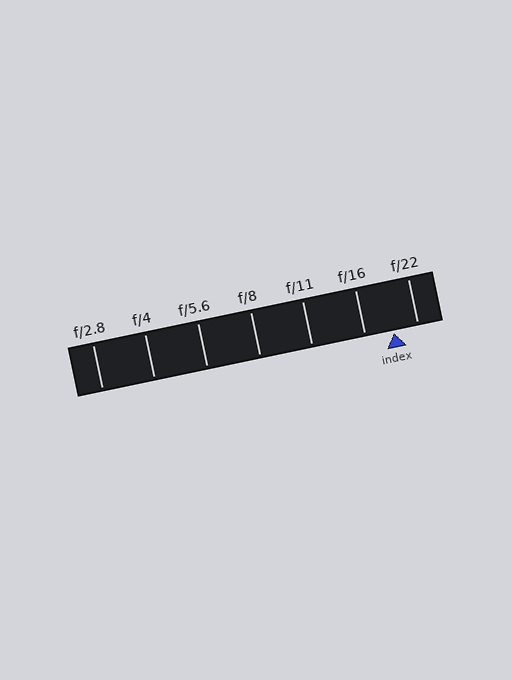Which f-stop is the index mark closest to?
The index mark is closest to f/22.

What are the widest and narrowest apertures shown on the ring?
The widest aperture shown is f/2.8 and the narrowest is f/22.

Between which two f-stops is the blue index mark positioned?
The index mark is between f/16 and f/22.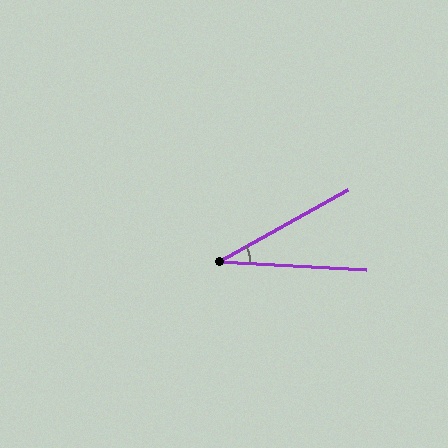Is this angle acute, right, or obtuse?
It is acute.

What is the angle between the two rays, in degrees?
Approximately 32 degrees.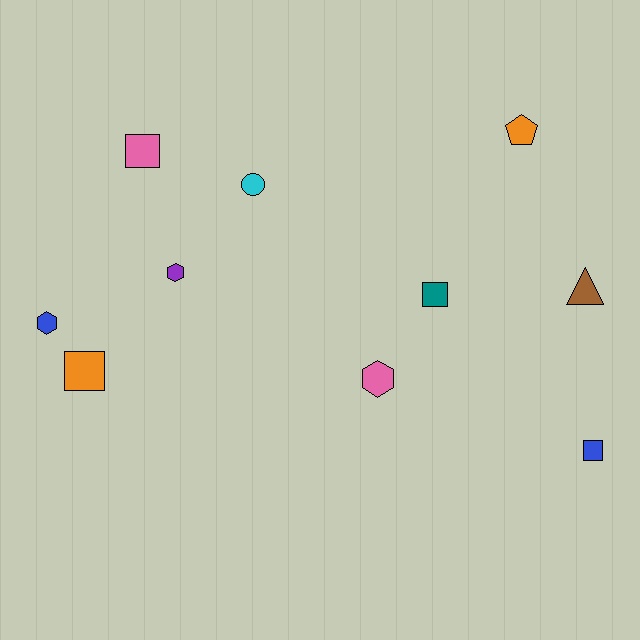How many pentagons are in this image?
There is 1 pentagon.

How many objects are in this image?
There are 10 objects.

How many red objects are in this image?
There are no red objects.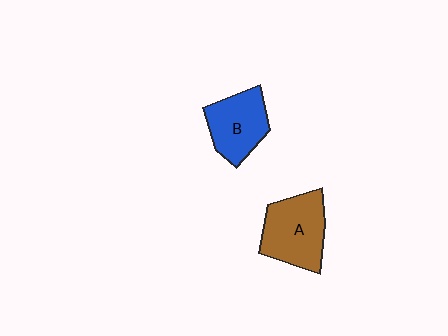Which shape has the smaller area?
Shape B (blue).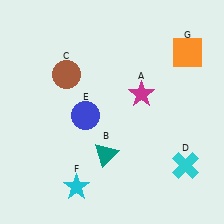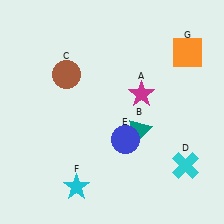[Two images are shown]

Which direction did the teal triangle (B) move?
The teal triangle (B) moved right.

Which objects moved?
The objects that moved are: the teal triangle (B), the blue circle (E).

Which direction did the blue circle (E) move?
The blue circle (E) moved right.